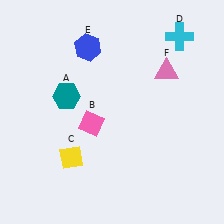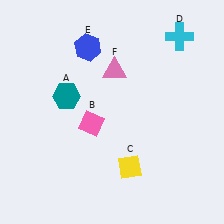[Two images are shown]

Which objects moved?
The objects that moved are: the yellow diamond (C), the pink triangle (F).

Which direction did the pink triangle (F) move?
The pink triangle (F) moved left.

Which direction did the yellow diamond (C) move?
The yellow diamond (C) moved right.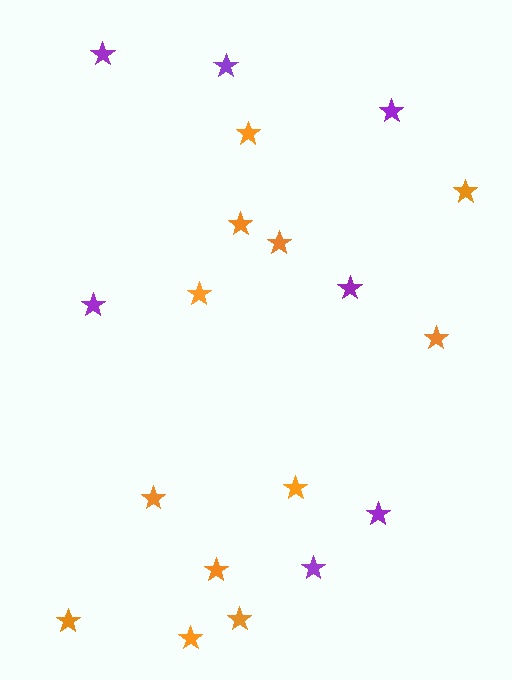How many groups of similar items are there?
There are 2 groups: one group of purple stars (7) and one group of orange stars (12).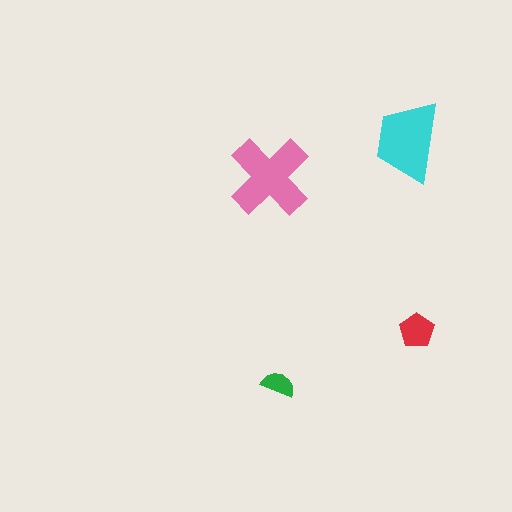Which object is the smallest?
The green semicircle.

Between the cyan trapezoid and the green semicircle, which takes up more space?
The cyan trapezoid.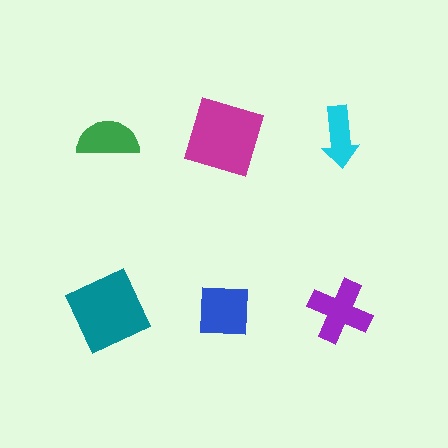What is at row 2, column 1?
A teal square.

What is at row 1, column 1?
A green semicircle.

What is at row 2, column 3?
A purple cross.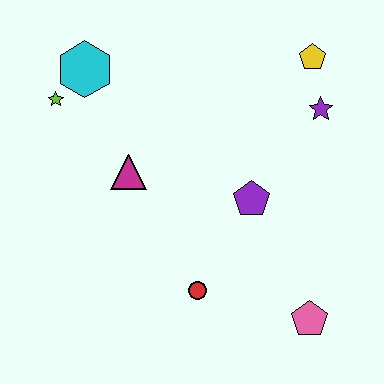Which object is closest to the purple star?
The yellow pentagon is closest to the purple star.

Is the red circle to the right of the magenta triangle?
Yes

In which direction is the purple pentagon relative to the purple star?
The purple pentagon is below the purple star.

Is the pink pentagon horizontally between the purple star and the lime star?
Yes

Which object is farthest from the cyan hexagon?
The pink pentagon is farthest from the cyan hexagon.